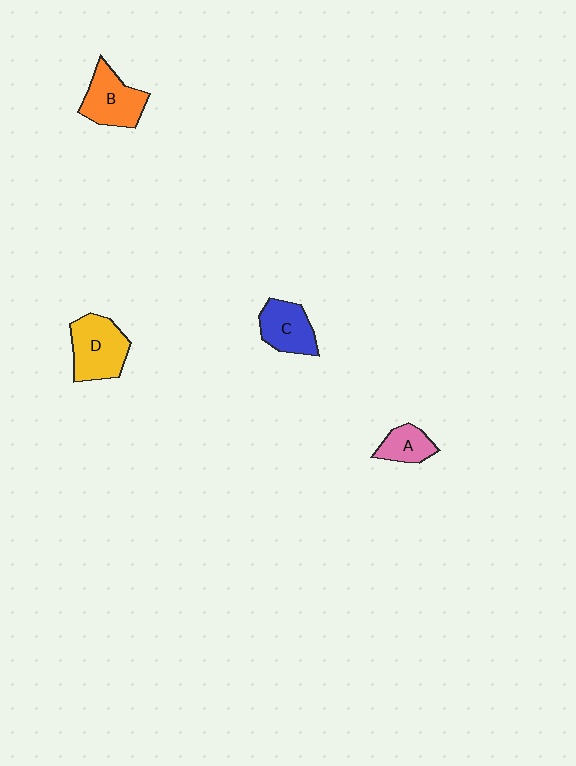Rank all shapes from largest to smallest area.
From largest to smallest: D (yellow), B (orange), C (blue), A (pink).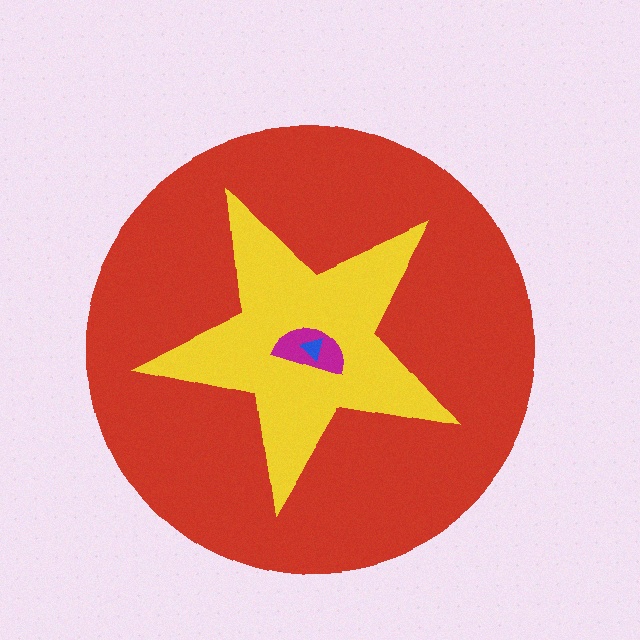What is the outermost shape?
The red circle.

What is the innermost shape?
The blue triangle.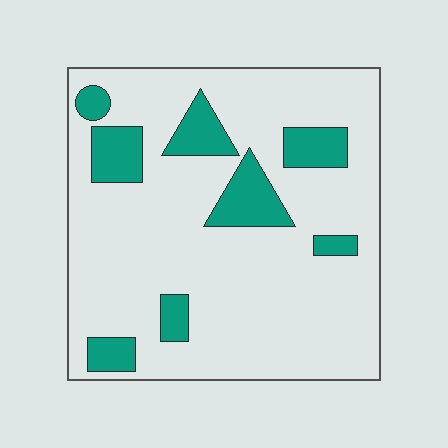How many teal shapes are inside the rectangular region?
8.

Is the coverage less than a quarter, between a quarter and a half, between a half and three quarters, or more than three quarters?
Less than a quarter.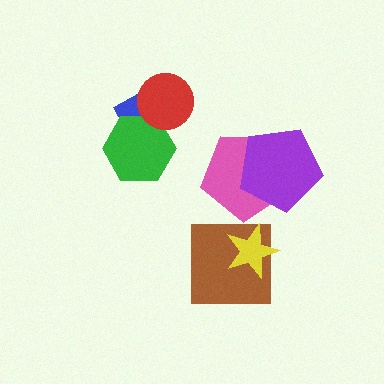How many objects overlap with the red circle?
2 objects overlap with the red circle.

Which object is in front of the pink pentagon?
The purple pentagon is in front of the pink pentagon.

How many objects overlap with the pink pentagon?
1 object overlaps with the pink pentagon.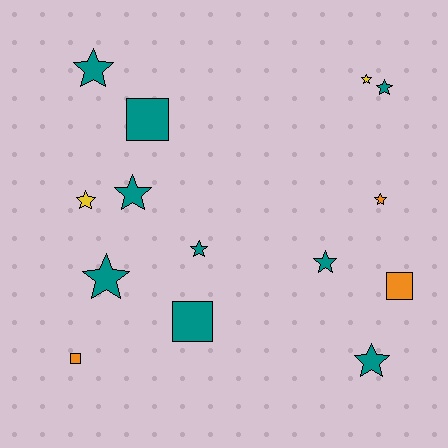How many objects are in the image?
There are 14 objects.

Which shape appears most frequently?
Star, with 10 objects.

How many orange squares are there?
There are 2 orange squares.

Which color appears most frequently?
Teal, with 9 objects.